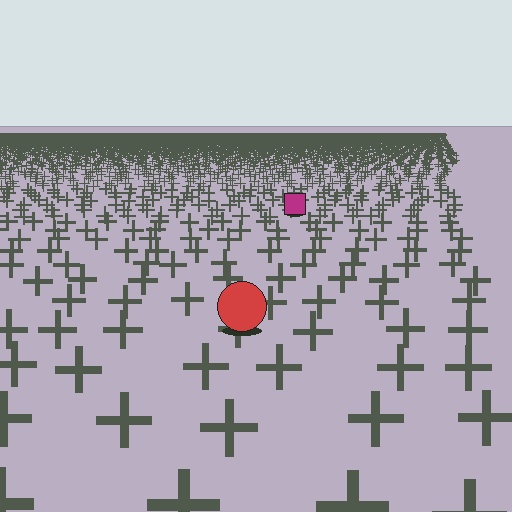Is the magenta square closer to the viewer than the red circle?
No. The red circle is closer — you can tell from the texture gradient: the ground texture is coarser near it.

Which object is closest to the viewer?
The red circle is closest. The texture marks near it are larger and more spread out.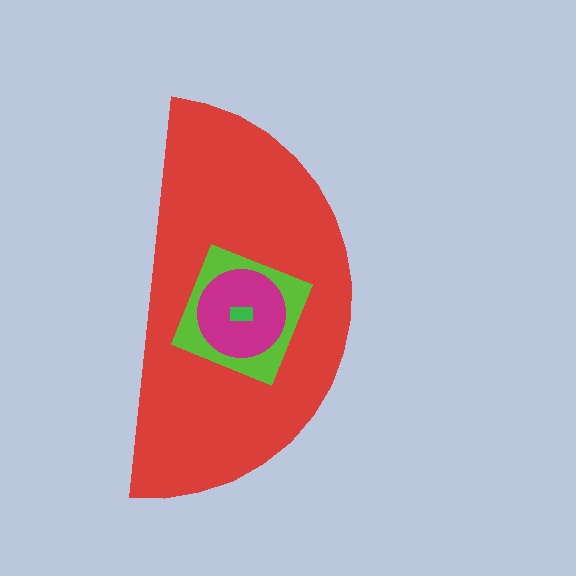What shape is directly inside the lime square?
The magenta circle.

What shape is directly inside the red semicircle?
The lime square.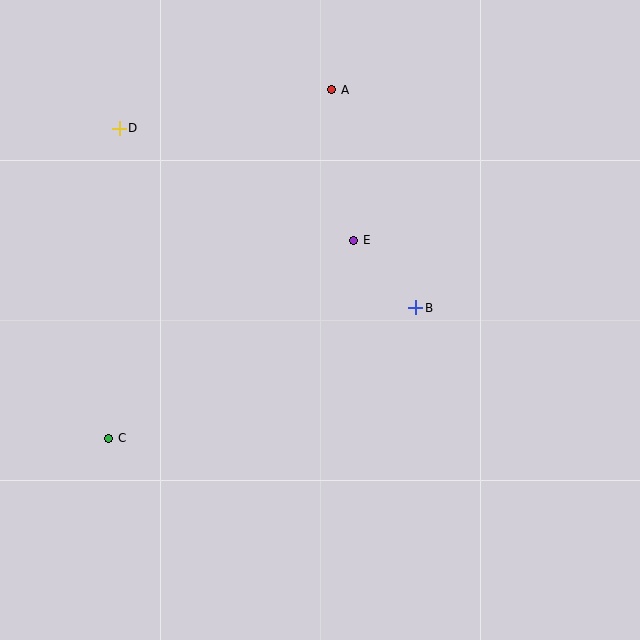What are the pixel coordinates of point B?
Point B is at (416, 308).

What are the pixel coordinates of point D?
Point D is at (119, 128).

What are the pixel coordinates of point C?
Point C is at (109, 438).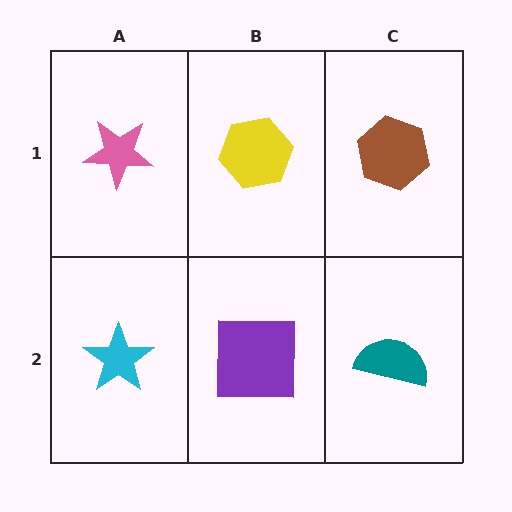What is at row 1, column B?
A yellow hexagon.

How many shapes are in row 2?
3 shapes.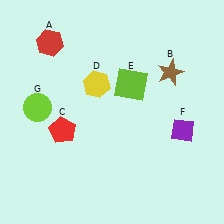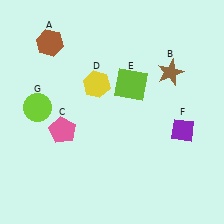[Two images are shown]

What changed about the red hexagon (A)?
In Image 1, A is red. In Image 2, it changed to brown.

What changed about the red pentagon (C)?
In Image 1, C is red. In Image 2, it changed to pink.